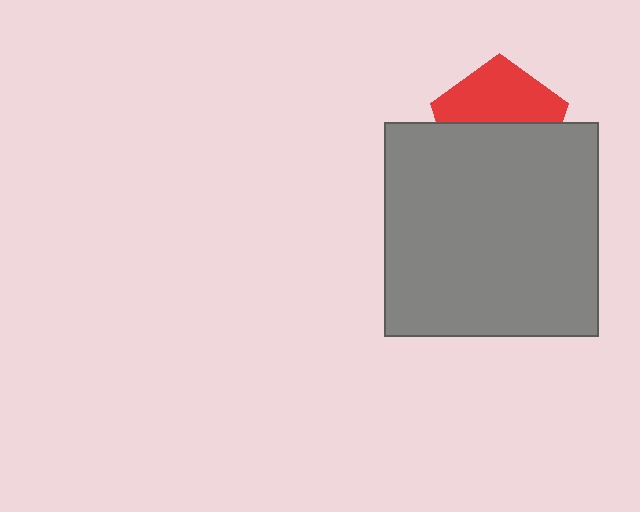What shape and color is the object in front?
The object in front is a gray square.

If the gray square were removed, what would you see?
You would see the complete red pentagon.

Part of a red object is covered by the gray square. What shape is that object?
It is a pentagon.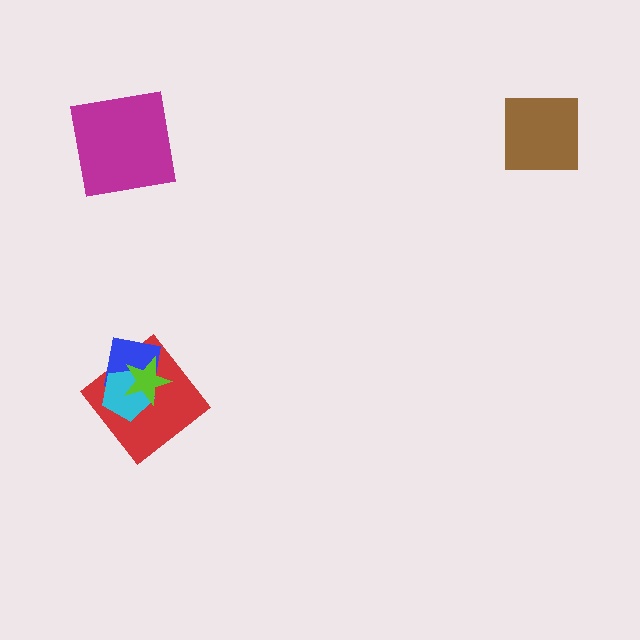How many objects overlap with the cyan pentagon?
3 objects overlap with the cyan pentagon.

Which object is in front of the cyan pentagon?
The lime star is in front of the cyan pentagon.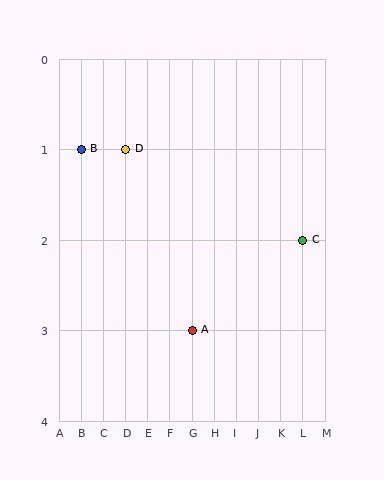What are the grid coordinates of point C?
Point C is at grid coordinates (L, 2).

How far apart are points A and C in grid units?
Points A and C are 5 columns and 1 row apart (about 5.1 grid units diagonally).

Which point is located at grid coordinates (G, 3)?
Point A is at (G, 3).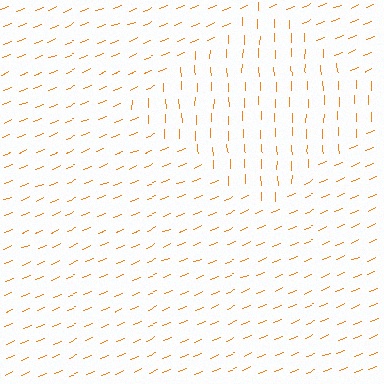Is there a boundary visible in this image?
Yes, there is a texture boundary formed by a change in line orientation.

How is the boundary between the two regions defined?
The boundary is defined purely by a change in line orientation (approximately 68 degrees difference). All lines are the same color and thickness.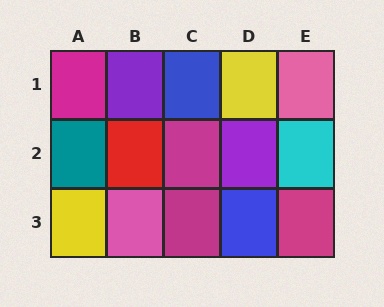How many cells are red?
1 cell is red.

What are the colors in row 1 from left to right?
Magenta, purple, blue, yellow, pink.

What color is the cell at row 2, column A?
Teal.